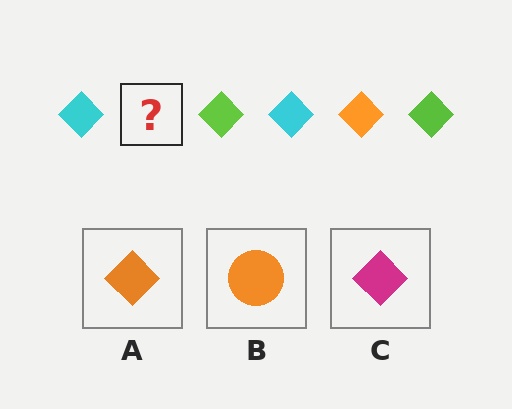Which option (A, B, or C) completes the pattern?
A.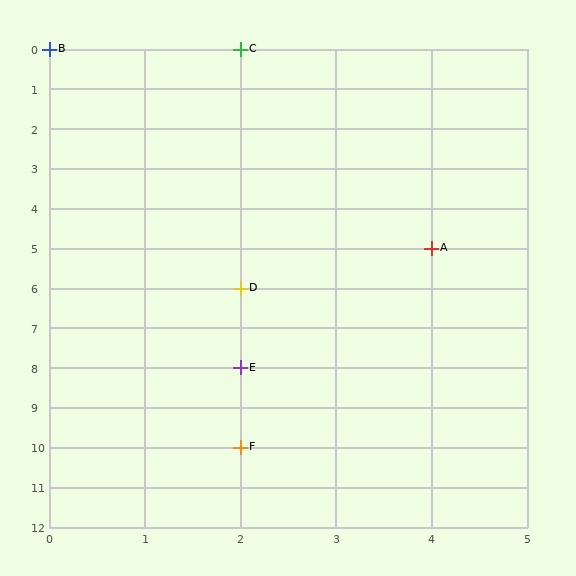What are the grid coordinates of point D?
Point D is at grid coordinates (2, 6).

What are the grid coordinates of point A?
Point A is at grid coordinates (4, 5).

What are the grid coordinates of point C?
Point C is at grid coordinates (2, 0).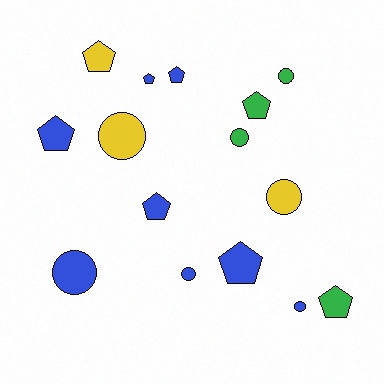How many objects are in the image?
There are 15 objects.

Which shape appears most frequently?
Pentagon, with 8 objects.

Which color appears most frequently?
Blue, with 8 objects.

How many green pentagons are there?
There are 2 green pentagons.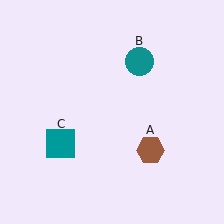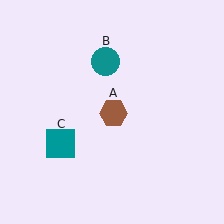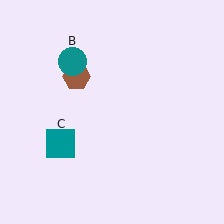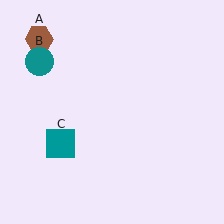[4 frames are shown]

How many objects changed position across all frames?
2 objects changed position: brown hexagon (object A), teal circle (object B).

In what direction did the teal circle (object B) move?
The teal circle (object B) moved left.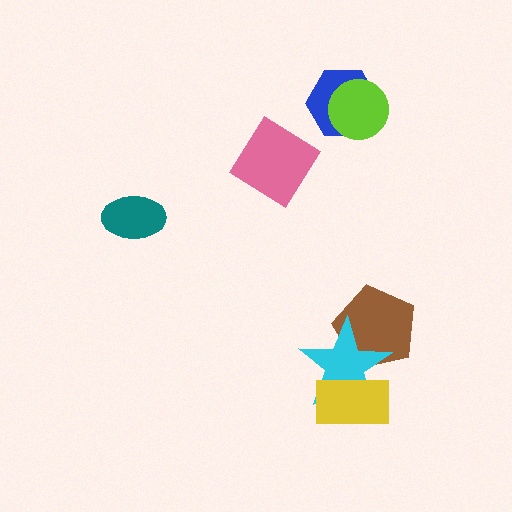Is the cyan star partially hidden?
Yes, it is partially covered by another shape.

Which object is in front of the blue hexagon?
The lime circle is in front of the blue hexagon.